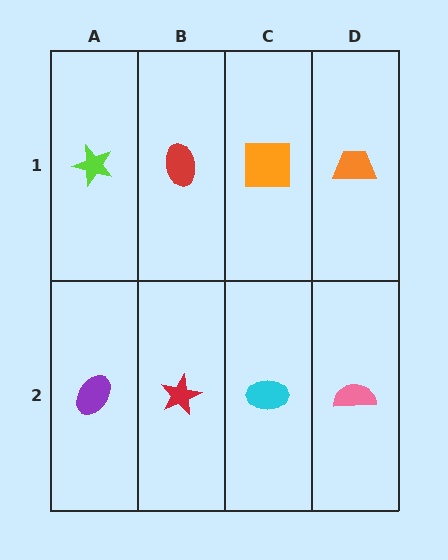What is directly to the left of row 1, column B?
A lime star.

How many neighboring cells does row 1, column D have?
2.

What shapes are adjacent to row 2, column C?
An orange square (row 1, column C), a red star (row 2, column B), a pink semicircle (row 2, column D).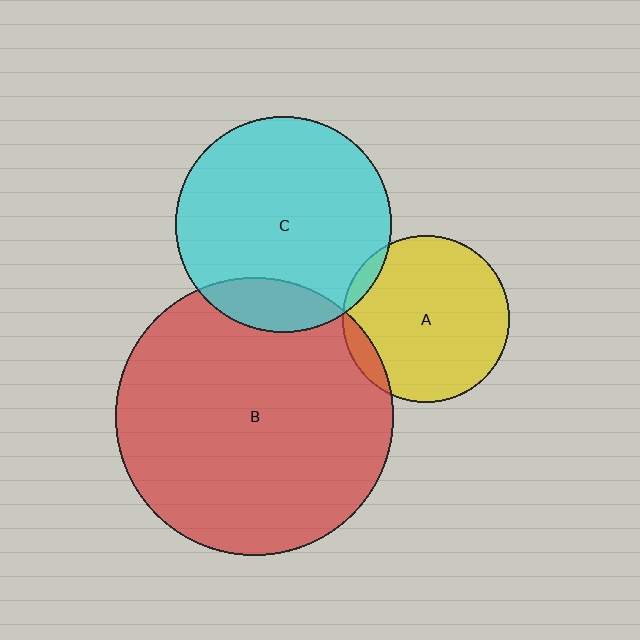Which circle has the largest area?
Circle B (red).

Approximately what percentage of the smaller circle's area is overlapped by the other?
Approximately 10%.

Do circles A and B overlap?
Yes.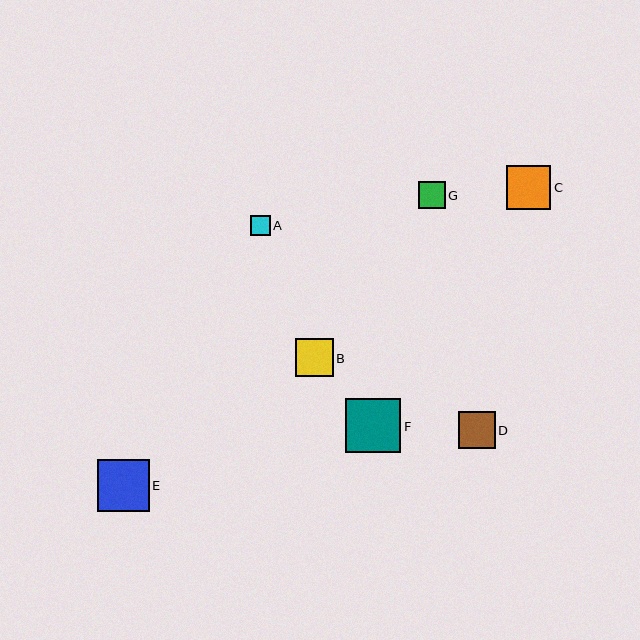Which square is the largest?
Square F is the largest with a size of approximately 55 pixels.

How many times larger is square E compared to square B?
Square E is approximately 1.4 times the size of square B.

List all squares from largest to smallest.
From largest to smallest: F, E, C, B, D, G, A.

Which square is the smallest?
Square A is the smallest with a size of approximately 20 pixels.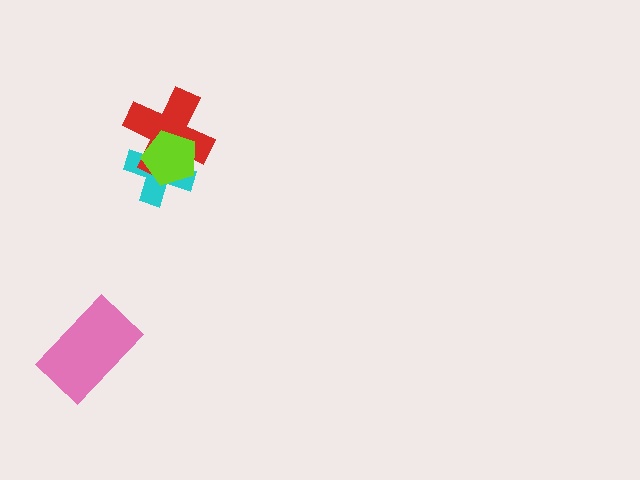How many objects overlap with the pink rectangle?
0 objects overlap with the pink rectangle.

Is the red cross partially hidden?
Yes, it is partially covered by another shape.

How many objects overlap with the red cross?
2 objects overlap with the red cross.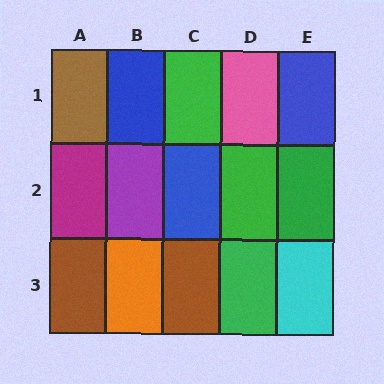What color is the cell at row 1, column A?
Brown.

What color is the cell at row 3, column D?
Green.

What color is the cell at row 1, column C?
Green.